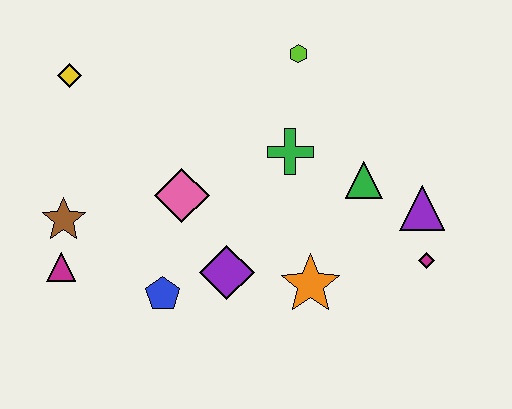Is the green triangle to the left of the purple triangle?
Yes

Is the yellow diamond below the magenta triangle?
No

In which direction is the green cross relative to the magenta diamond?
The green cross is to the left of the magenta diamond.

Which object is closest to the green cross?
The green triangle is closest to the green cross.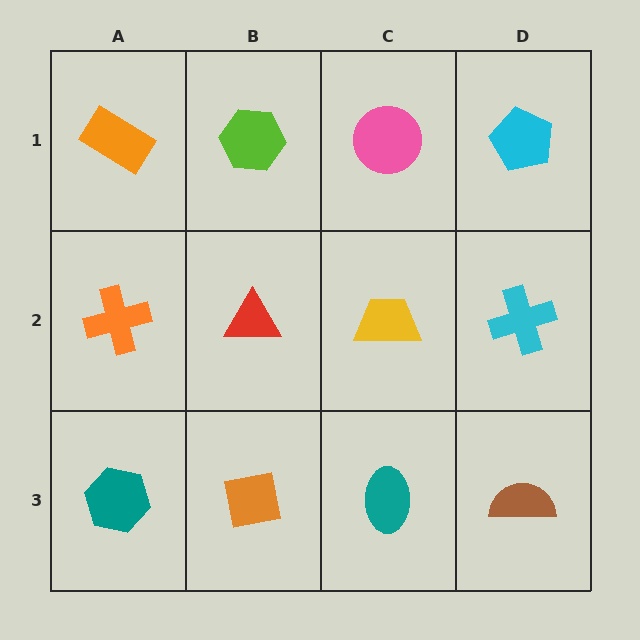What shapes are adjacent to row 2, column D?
A cyan pentagon (row 1, column D), a brown semicircle (row 3, column D), a yellow trapezoid (row 2, column C).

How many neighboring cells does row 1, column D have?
2.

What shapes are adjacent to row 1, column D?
A cyan cross (row 2, column D), a pink circle (row 1, column C).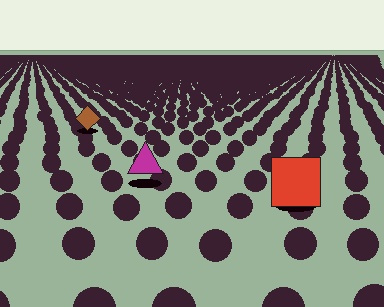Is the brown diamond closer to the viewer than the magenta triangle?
No. The magenta triangle is closer — you can tell from the texture gradient: the ground texture is coarser near it.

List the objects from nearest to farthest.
From nearest to farthest: the red square, the magenta triangle, the brown diamond.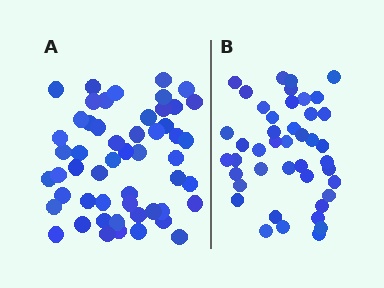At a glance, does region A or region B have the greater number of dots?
Region A (the left region) has more dots.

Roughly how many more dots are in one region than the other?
Region A has roughly 10 or so more dots than region B.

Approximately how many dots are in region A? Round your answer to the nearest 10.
About 50 dots. (The exact count is 53, which rounds to 50.)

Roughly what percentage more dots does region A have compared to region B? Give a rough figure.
About 25% more.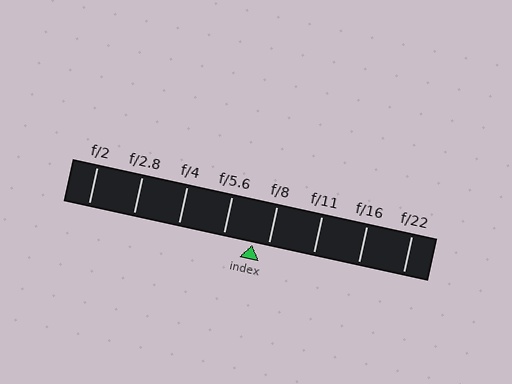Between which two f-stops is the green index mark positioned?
The index mark is between f/5.6 and f/8.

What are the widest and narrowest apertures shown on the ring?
The widest aperture shown is f/2 and the narrowest is f/22.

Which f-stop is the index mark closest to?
The index mark is closest to f/8.